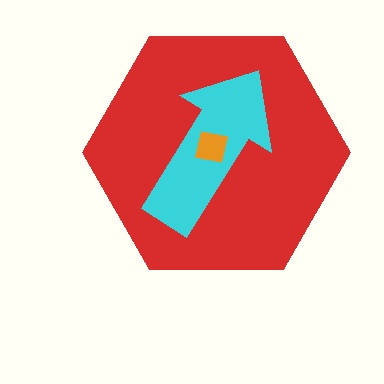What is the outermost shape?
The red hexagon.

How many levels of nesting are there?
3.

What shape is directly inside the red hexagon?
The cyan arrow.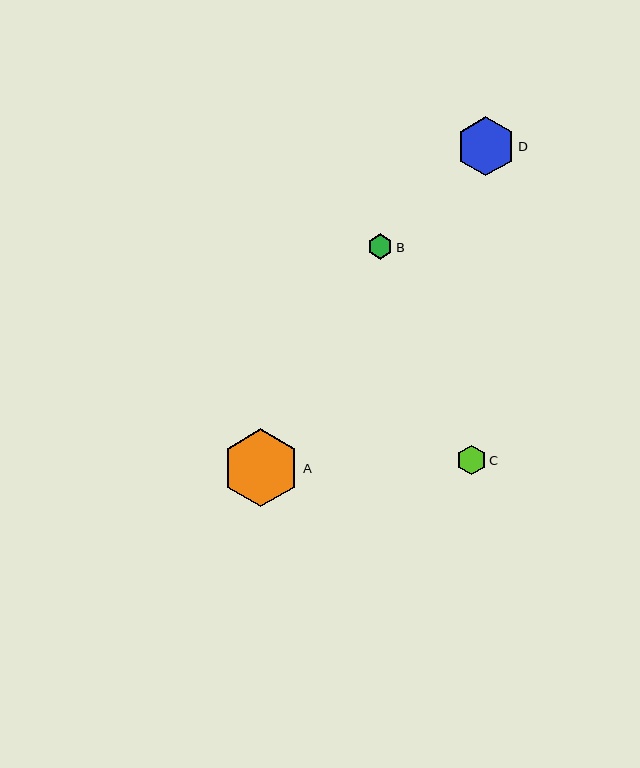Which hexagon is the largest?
Hexagon A is the largest with a size of approximately 77 pixels.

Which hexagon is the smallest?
Hexagon B is the smallest with a size of approximately 25 pixels.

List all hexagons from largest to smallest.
From largest to smallest: A, D, C, B.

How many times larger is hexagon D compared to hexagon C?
Hexagon D is approximately 2.0 times the size of hexagon C.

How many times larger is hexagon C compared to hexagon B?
Hexagon C is approximately 1.2 times the size of hexagon B.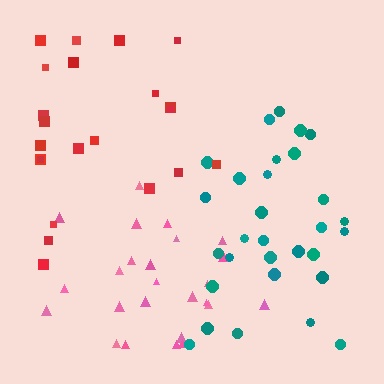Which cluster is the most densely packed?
Pink.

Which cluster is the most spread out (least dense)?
Red.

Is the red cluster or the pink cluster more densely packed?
Pink.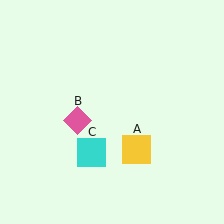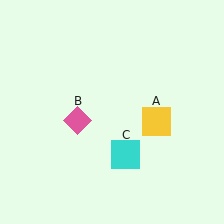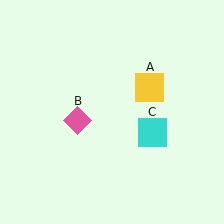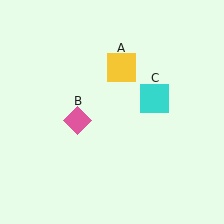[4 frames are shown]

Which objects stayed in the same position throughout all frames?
Pink diamond (object B) remained stationary.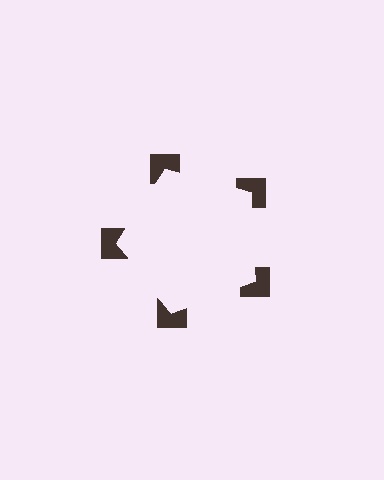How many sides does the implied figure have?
5 sides.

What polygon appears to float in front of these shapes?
An illusory pentagon — its edges are inferred from the aligned wedge cuts in the notched squares, not physically drawn.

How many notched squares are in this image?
There are 5 — one at each vertex of the illusory pentagon.